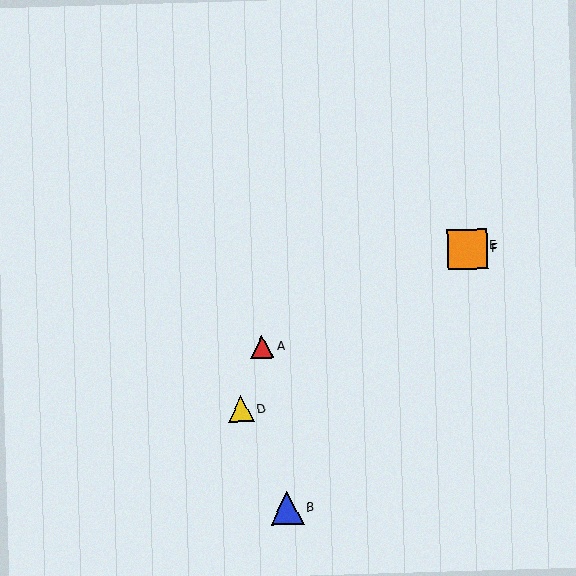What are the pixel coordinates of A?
Object A is at (262, 347).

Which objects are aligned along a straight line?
Objects A, C, E, F are aligned along a straight line.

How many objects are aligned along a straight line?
4 objects (A, C, E, F) are aligned along a straight line.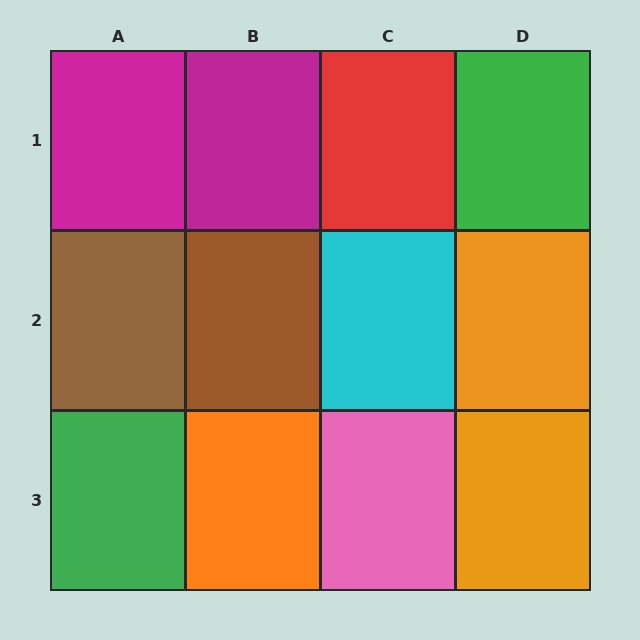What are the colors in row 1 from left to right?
Magenta, magenta, red, green.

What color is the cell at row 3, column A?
Green.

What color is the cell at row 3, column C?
Pink.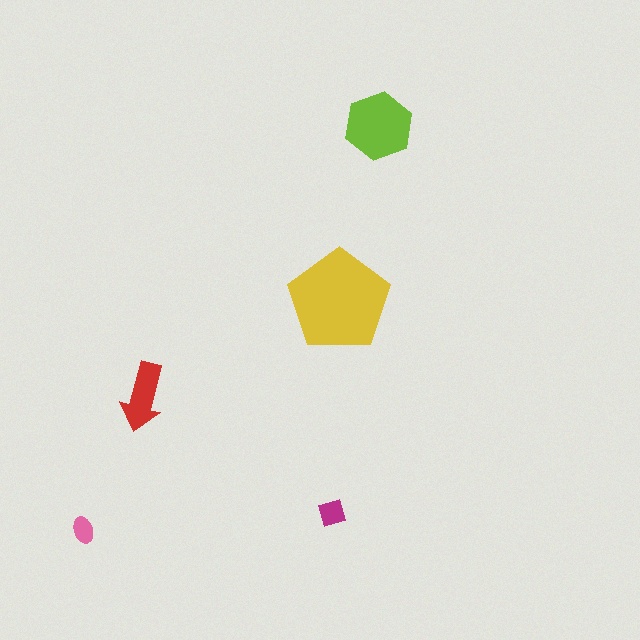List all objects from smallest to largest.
The pink ellipse, the magenta diamond, the red arrow, the lime hexagon, the yellow pentagon.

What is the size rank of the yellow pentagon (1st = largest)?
1st.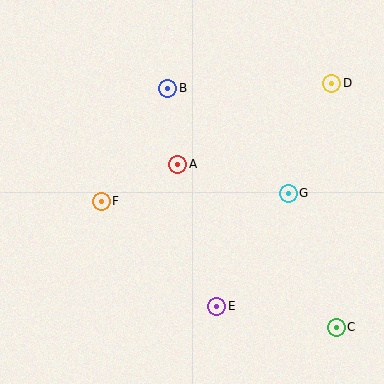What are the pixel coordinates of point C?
Point C is at (336, 327).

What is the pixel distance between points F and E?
The distance between F and E is 156 pixels.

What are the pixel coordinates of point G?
Point G is at (288, 193).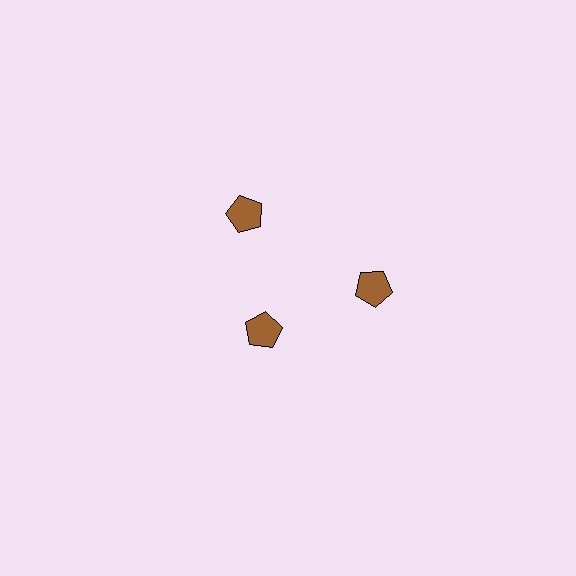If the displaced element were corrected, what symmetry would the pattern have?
It would have 3-fold rotational symmetry — the pattern would map onto itself every 120 degrees.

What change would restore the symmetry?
The symmetry would be restored by moving it outward, back onto the ring so that all 3 pentagons sit at equal angles and equal distance from the center.